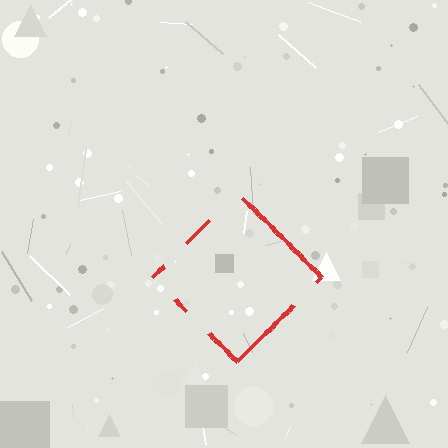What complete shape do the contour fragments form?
The contour fragments form a diamond.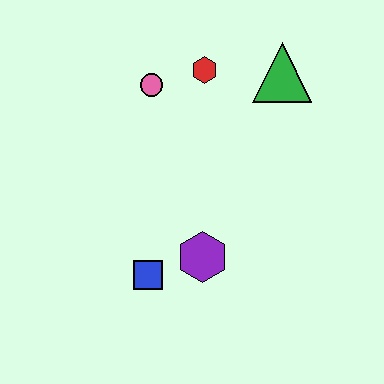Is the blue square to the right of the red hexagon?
No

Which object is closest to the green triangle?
The red hexagon is closest to the green triangle.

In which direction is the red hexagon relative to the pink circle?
The red hexagon is to the right of the pink circle.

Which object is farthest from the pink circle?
The blue square is farthest from the pink circle.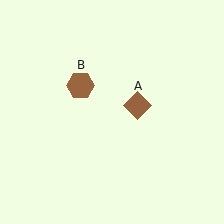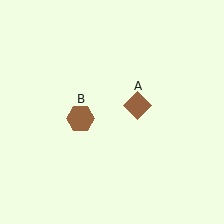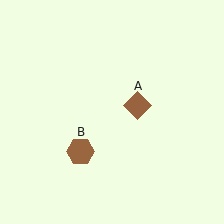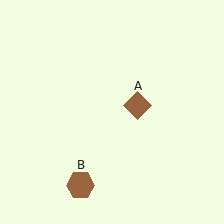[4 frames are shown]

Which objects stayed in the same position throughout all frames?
Brown diamond (object A) remained stationary.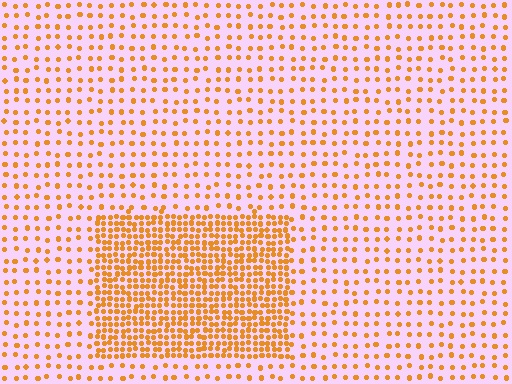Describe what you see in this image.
The image contains small orange elements arranged at two different densities. A rectangle-shaped region is visible where the elements are more densely packed than the surrounding area.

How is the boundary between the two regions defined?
The boundary is defined by a change in element density (approximately 2.8x ratio). All elements are the same color, size, and shape.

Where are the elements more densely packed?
The elements are more densely packed inside the rectangle boundary.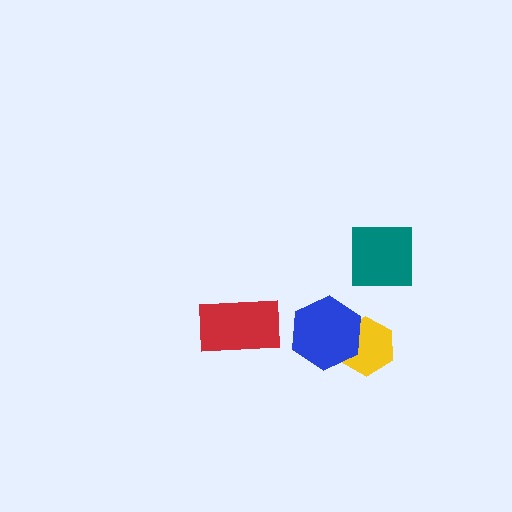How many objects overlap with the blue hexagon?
1 object overlaps with the blue hexagon.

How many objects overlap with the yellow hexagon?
1 object overlaps with the yellow hexagon.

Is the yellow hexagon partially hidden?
Yes, it is partially covered by another shape.